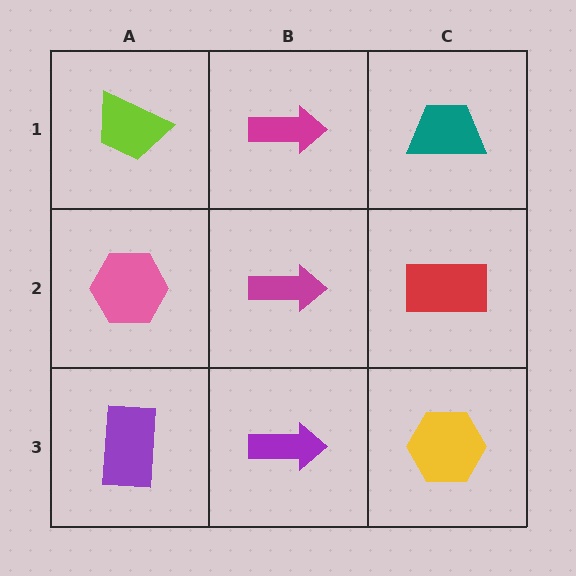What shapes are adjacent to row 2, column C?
A teal trapezoid (row 1, column C), a yellow hexagon (row 3, column C), a magenta arrow (row 2, column B).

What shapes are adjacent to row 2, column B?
A magenta arrow (row 1, column B), a purple arrow (row 3, column B), a pink hexagon (row 2, column A), a red rectangle (row 2, column C).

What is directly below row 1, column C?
A red rectangle.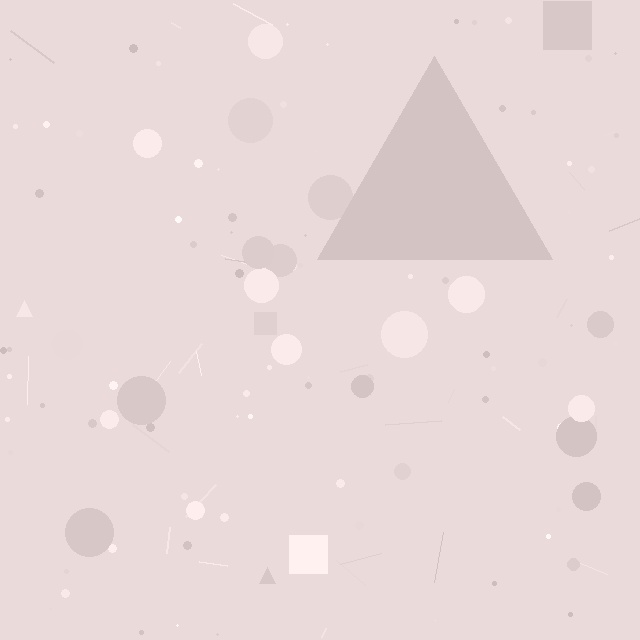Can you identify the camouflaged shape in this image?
The camouflaged shape is a triangle.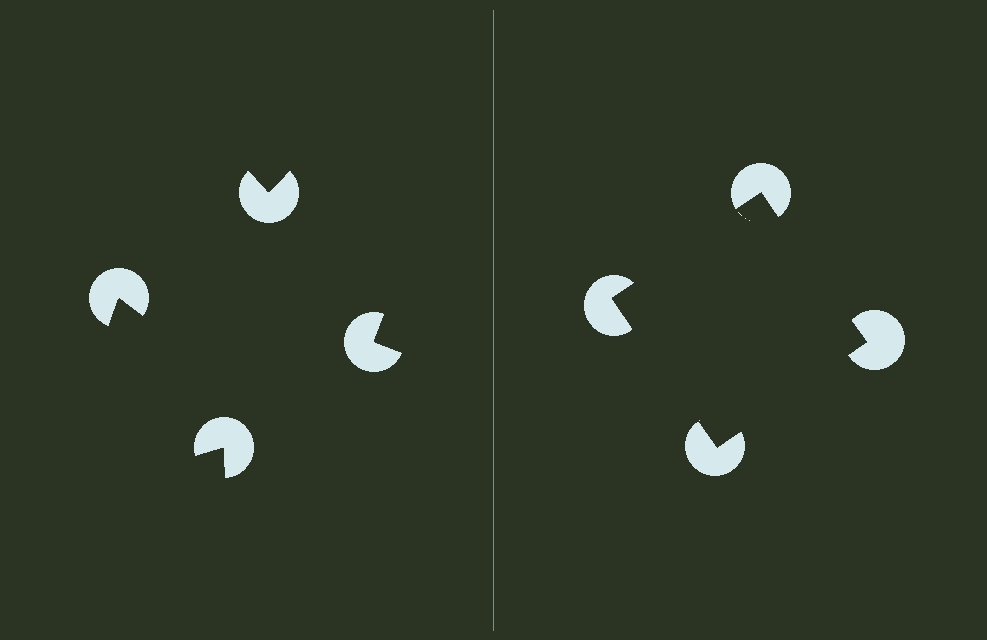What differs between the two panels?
The pac-man discs are positioned identically on both sides; only the wedge orientations differ. On the right they align to a square; on the left they are misaligned.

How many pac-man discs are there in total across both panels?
8 — 4 on each side.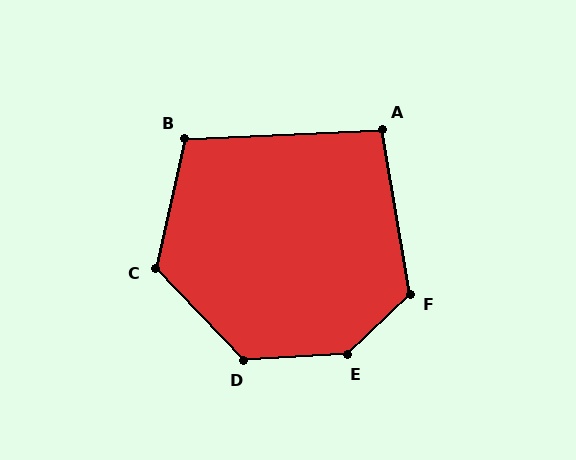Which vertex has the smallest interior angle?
A, at approximately 97 degrees.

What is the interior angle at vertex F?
Approximately 124 degrees (obtuse).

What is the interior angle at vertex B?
Approximately 105 degrees (obtuse).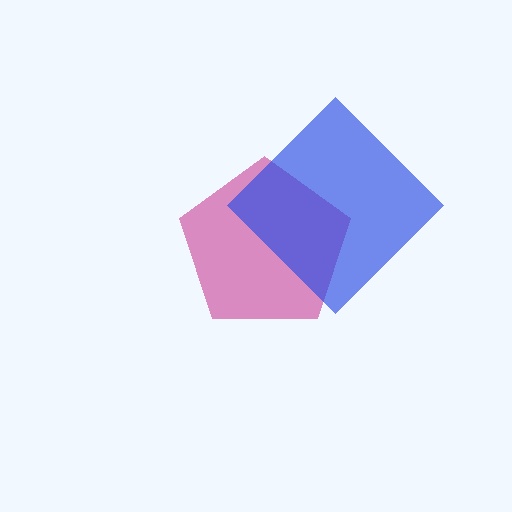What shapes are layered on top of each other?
The layered shapes are: a magenta pentagon, a blue diamond.